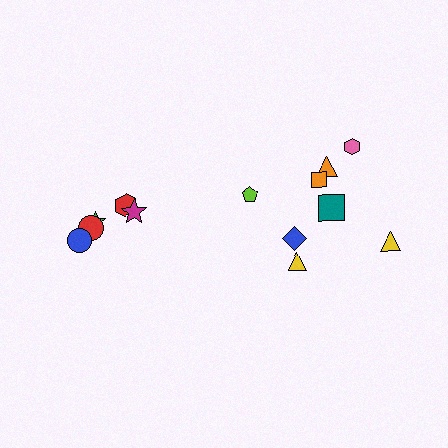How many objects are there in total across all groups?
There are 13 objects.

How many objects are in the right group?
There are 8 objects.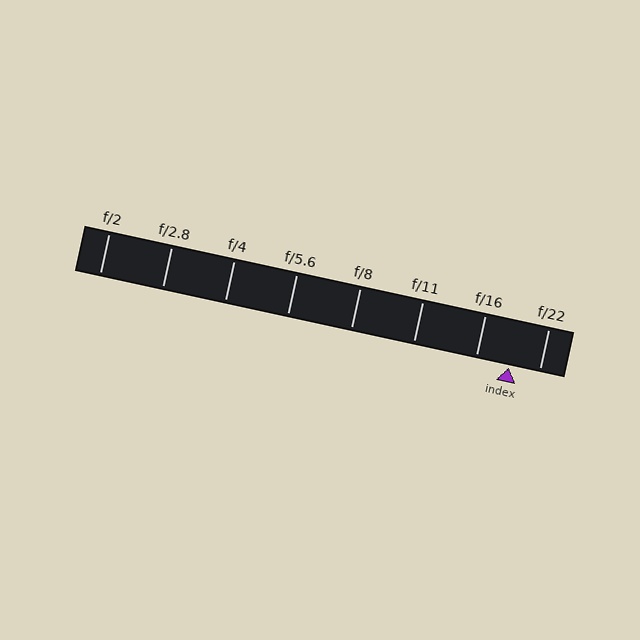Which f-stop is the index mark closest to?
The index mark is closest to f/22.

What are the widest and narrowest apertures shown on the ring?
The widest aperture shown is f/2 and the narrowest is f/22.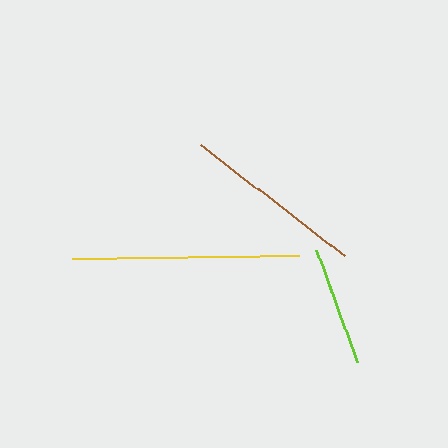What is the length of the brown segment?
The brown segment is approximately 182 pixels long.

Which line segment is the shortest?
The lime line is the shortest at approximately 120 pixels.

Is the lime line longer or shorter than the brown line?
The brown line is longer than the lime line.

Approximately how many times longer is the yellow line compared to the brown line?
The yellow line is approximately 1.2 times the length of the brown line.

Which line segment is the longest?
The yellow line is the longest at approximately 227 pixels.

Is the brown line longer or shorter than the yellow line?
The yellow line is longer than the brown line.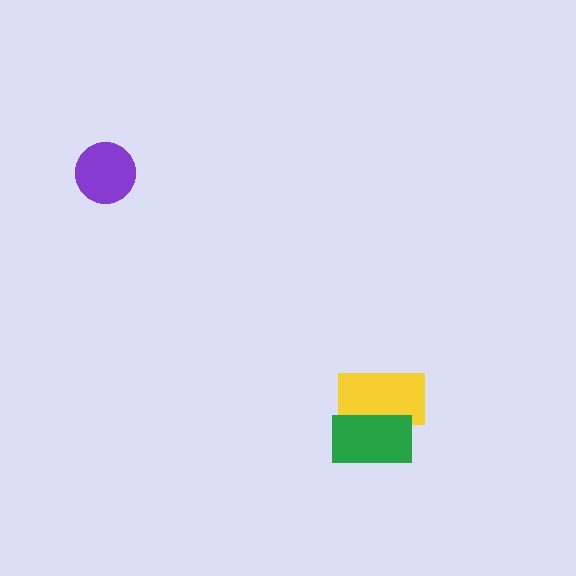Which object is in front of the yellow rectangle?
The green rectangle is in front of the yellow rectangle.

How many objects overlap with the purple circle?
0 objects overlap with the purple circle.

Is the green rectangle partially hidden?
No, no other shape covers it.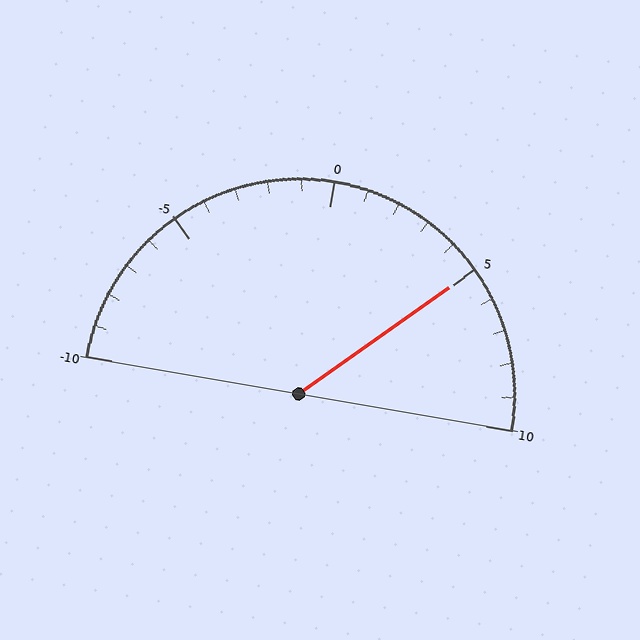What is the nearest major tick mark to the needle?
The nearest major tick mark is 5.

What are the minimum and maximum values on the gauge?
The gauge ranges from -10 to 10.